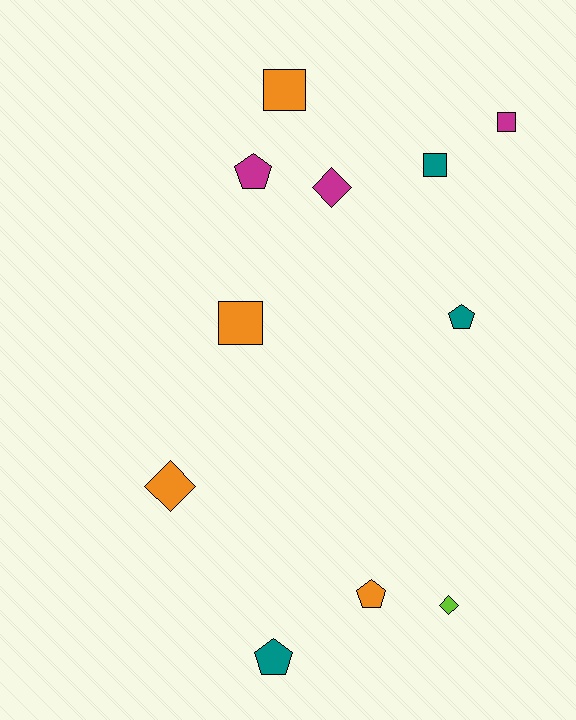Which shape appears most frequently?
Pentagon, with 4 objects.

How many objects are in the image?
There are 11 objects.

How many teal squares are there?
There is 1 teal square.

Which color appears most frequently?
Orange, with 4 objects.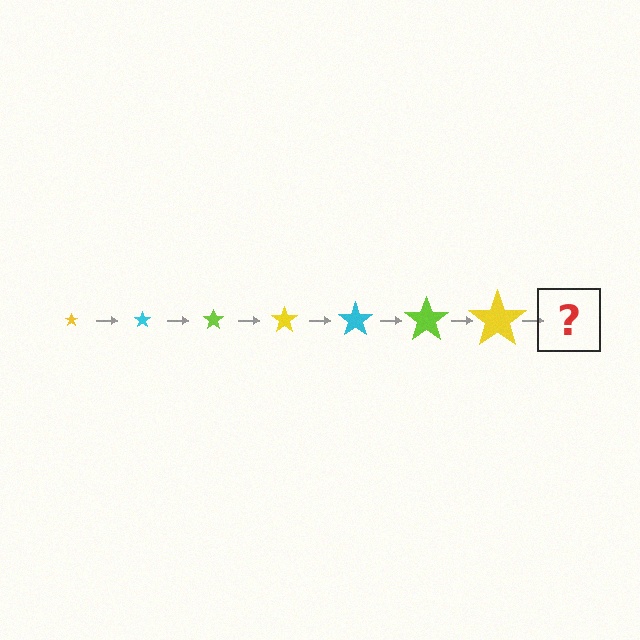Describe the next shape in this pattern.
It should be a cyan star, larger than the previous one.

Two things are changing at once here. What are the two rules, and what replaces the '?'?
The two rules are that the star grows larger each step and the color cycles through yellow, cyan, and lime. The '?' should be a cyan star, larger than the previous one.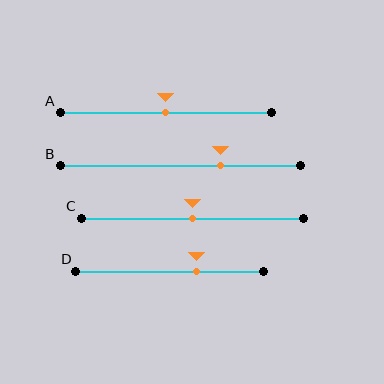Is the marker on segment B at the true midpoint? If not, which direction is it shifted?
No, the marker on segment B is shifted to the right by about 17% of the segment length.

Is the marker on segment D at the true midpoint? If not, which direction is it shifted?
No, the marker on segment D is shifted to the right by about 14% of the segment length.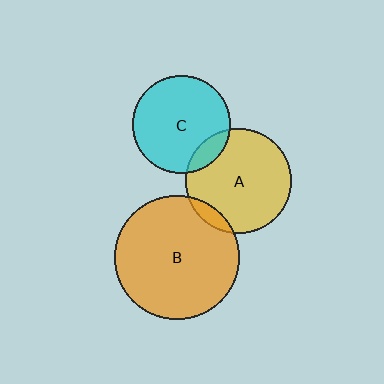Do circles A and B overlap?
Yes.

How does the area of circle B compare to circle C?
Approximately 1.6 times.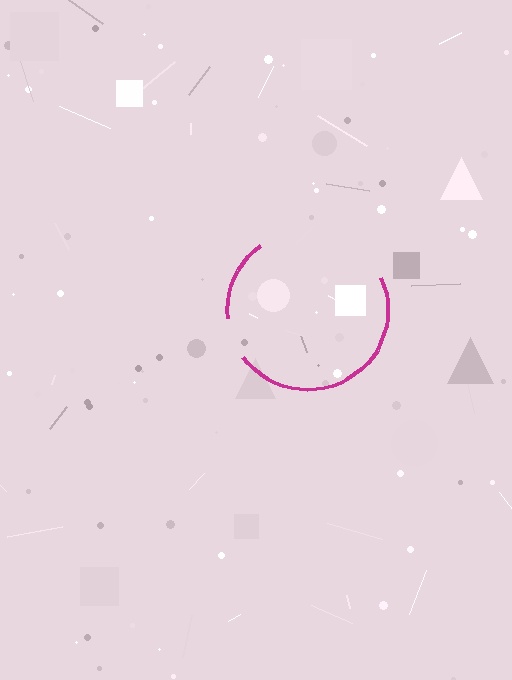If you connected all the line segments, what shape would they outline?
They would outline a circle.